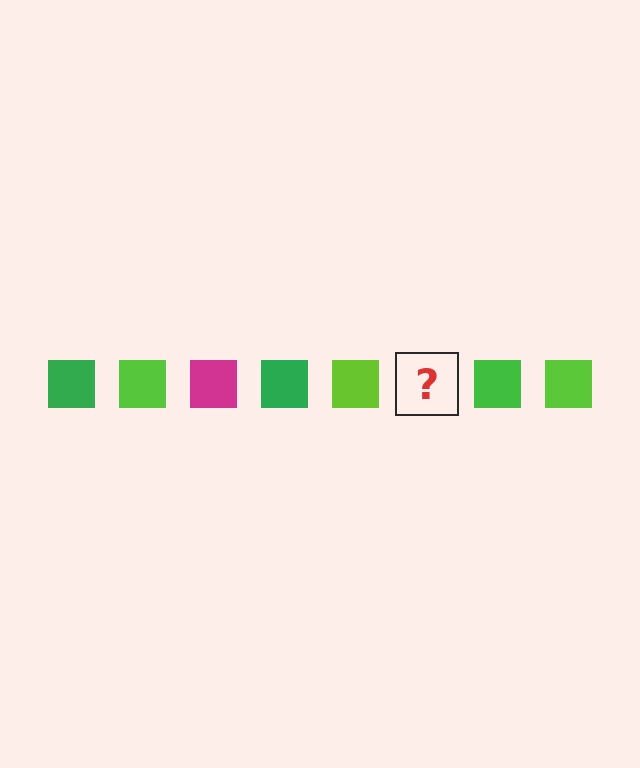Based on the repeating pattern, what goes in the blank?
The blank should be a magenta square.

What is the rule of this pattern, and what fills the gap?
The rule is that the pattern cycles through green, lime, magenta squares. The gap should be filled with a magenta square.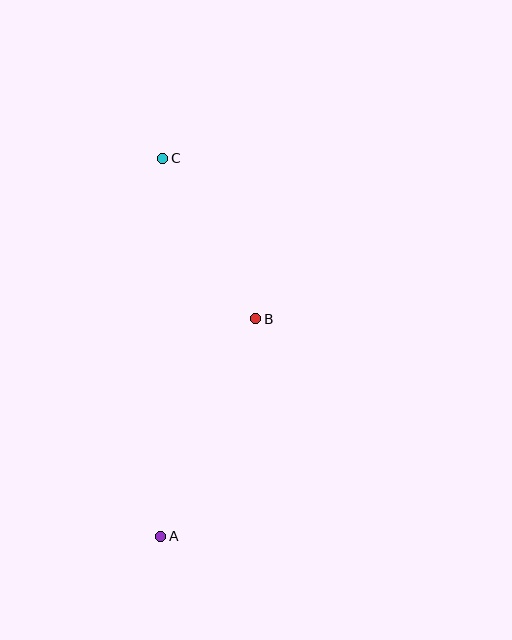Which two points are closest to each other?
Points B and C are closest to each other.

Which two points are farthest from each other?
Points A and C are farthest from each other.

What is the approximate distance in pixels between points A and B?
The distance between A and B is approximately 237 pixels.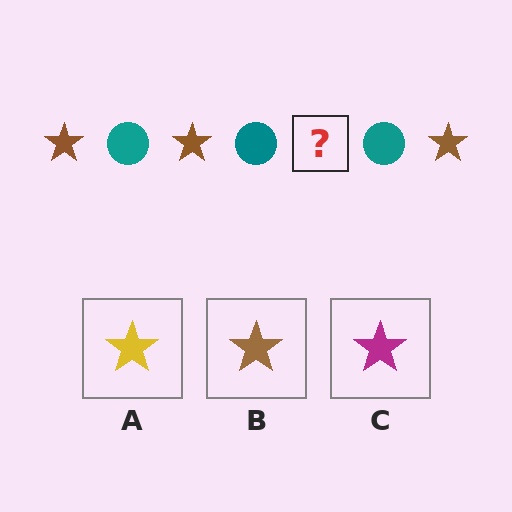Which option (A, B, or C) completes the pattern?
B.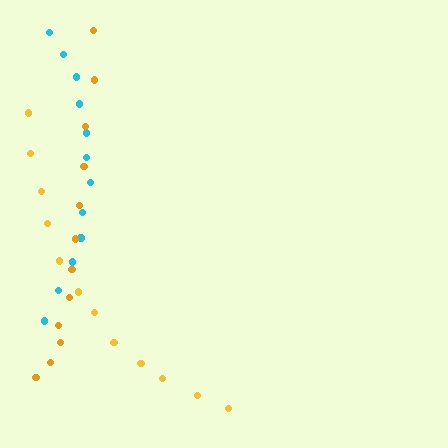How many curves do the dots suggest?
There are 3 distinct paths.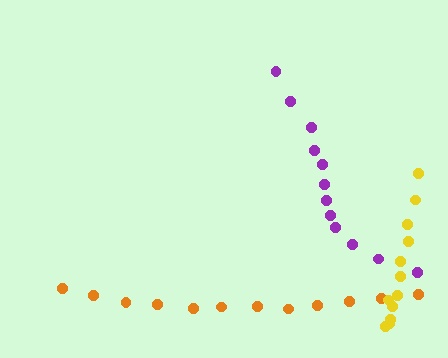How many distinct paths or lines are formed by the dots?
There are 3 distinct paths.